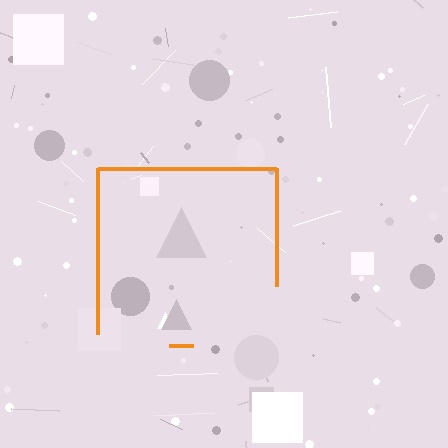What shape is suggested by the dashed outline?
The dashed outline suggests a square.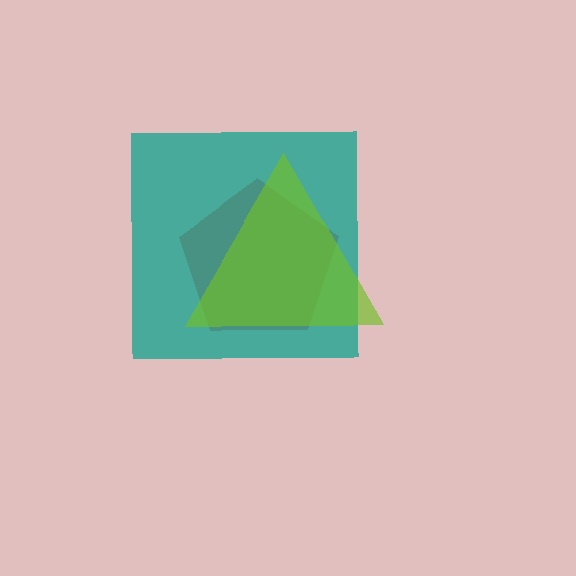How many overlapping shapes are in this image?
There are 3 overlapping shapes in the image.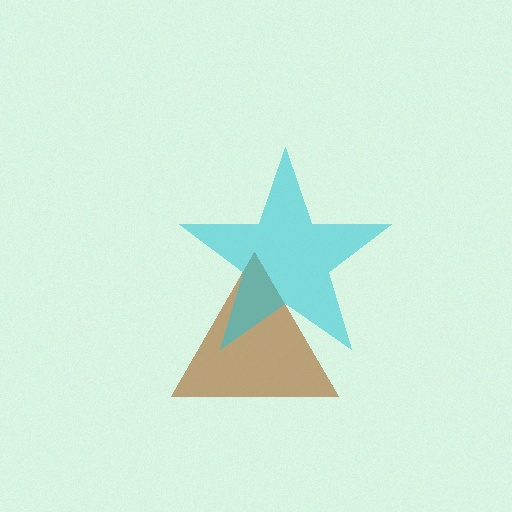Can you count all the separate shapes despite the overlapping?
Yes, there are 2 separate shapes.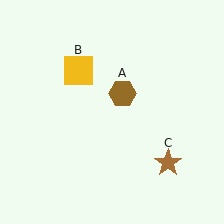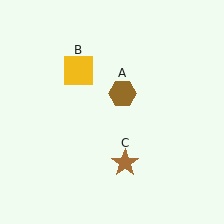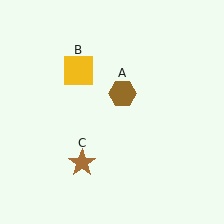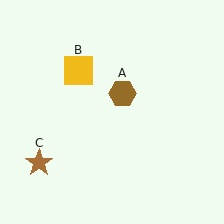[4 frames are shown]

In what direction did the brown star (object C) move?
The brown star (object C) moved left.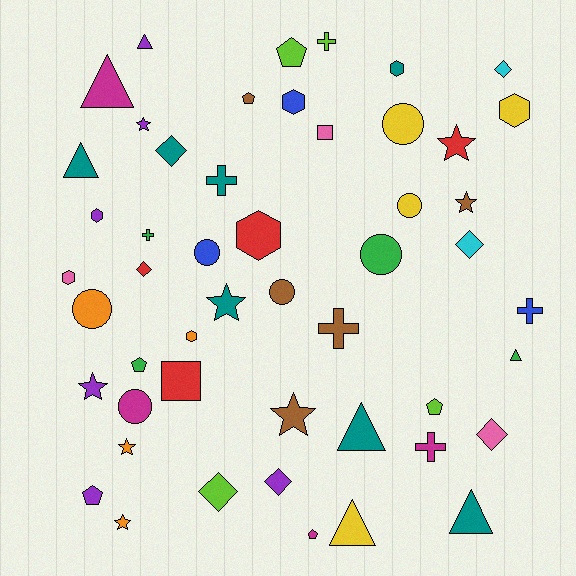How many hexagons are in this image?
There are 7 hexagons.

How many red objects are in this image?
There are 4 red objects.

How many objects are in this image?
There are 50 objects.